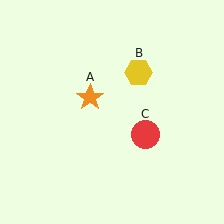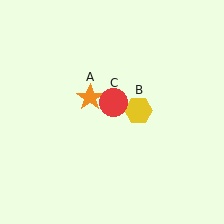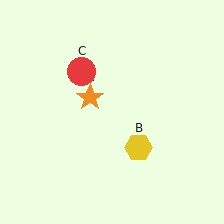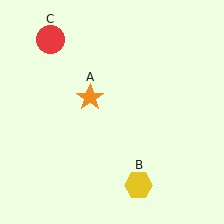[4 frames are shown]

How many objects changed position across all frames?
2 objects changed position: yellow hexagon (object B), red circle (object C).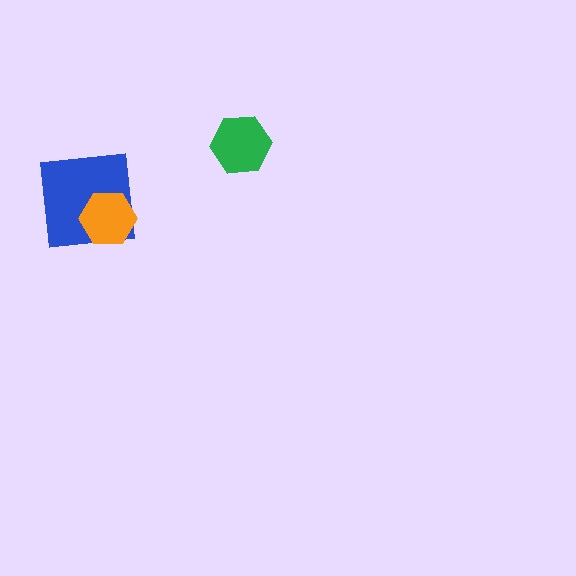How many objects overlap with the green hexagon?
0 objects overlap with the green hexagon.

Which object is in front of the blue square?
The orange hexagon is in front of the blue square.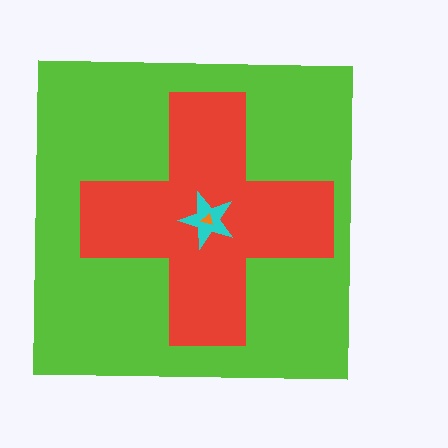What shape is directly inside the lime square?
The red cross.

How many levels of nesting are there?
4.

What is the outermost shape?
The lime square.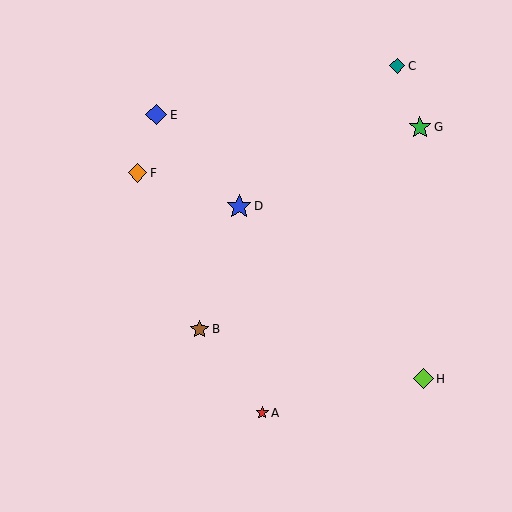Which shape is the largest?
The blue star (labeled D) is the largest.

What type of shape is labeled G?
Shape G is a green star.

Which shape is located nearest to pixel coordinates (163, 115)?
The blue diamond (labeled E) at (156, 115) is nearest to that location.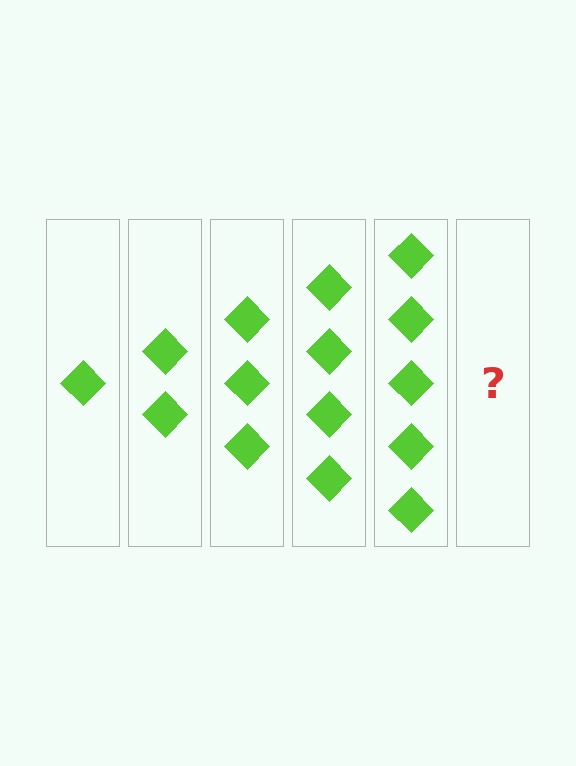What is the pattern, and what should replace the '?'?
The pattern is that each step adds one more diamond. The '?' should be 6 diamonds.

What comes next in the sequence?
The next element should be 6 diamonds.